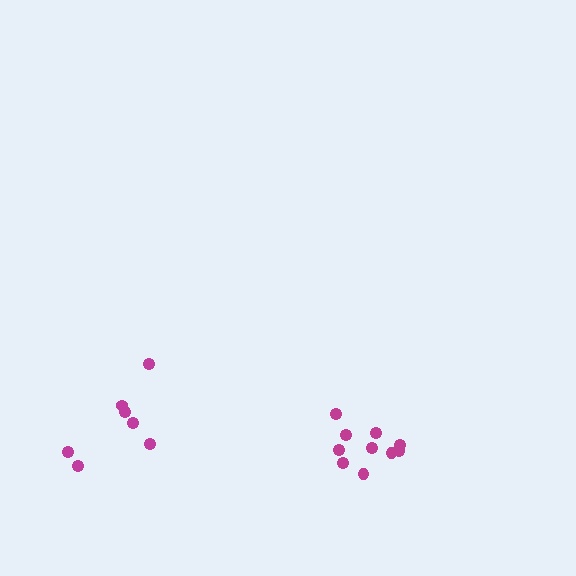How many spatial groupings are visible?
There are 2 spatial groupings.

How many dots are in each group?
Group 1: 7 dots, Group 2: 10 dots (17 total).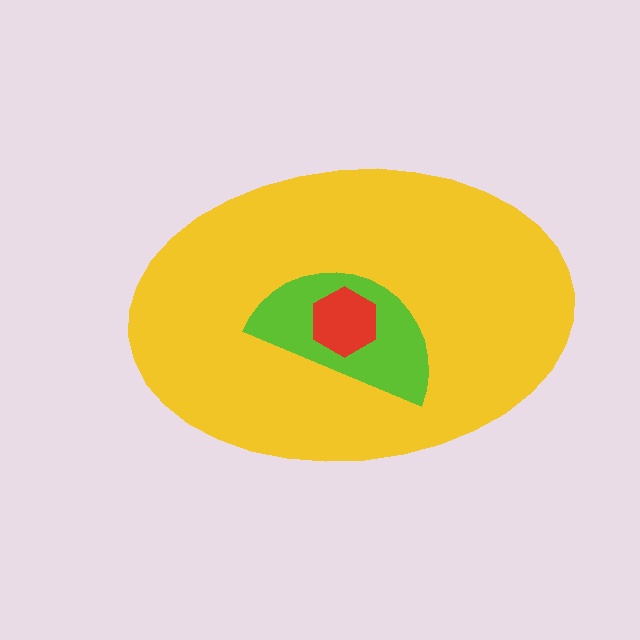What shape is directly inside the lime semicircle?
The red hexagon.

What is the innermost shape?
The red hexagon.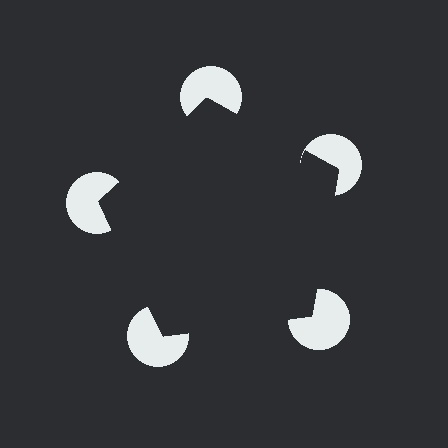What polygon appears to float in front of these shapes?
An illusory pentagon — its edges are inferred from the aligned wedge cuts in the pac-man discs, not physically drawn.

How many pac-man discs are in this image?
There are 5 — one at each vertex of the illusory pentagon.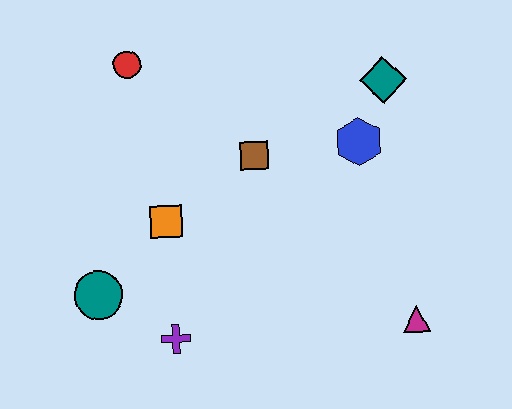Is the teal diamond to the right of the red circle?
Yes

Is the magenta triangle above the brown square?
No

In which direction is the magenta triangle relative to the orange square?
The magenta triangle is to the right of the orange square.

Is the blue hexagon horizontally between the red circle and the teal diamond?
Yes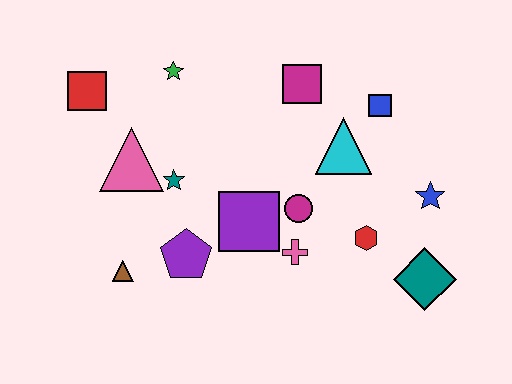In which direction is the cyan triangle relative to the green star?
The cyan triangle is to the right of the green star.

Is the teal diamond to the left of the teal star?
No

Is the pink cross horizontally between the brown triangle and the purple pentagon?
No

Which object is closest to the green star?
The red square is closest to the green star.